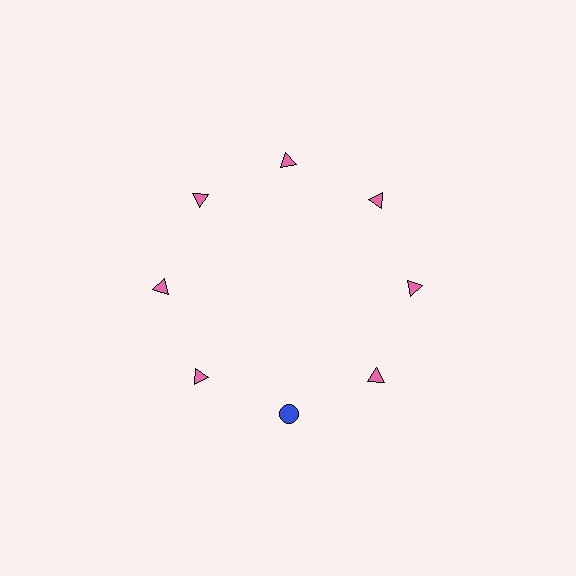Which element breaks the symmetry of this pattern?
The blue circle at roughly the 6 o'clock position breaks the symmetry. All other shapes are pink triangles.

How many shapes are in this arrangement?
There are 8 shapes arranged in a ring pattern.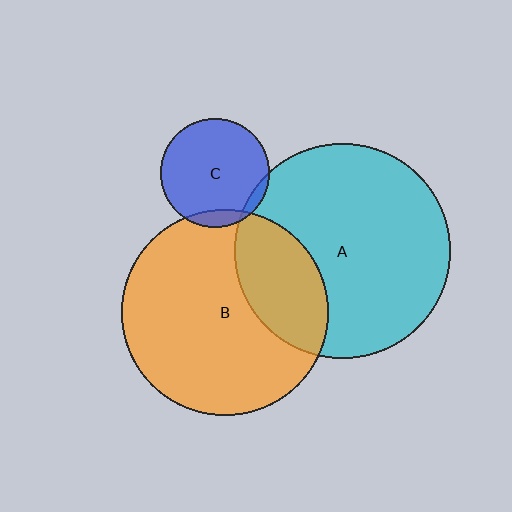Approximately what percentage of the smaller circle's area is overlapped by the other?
Approximately 10%.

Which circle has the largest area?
Circle A (cyan).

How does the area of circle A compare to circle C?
Approximately 3.9 times.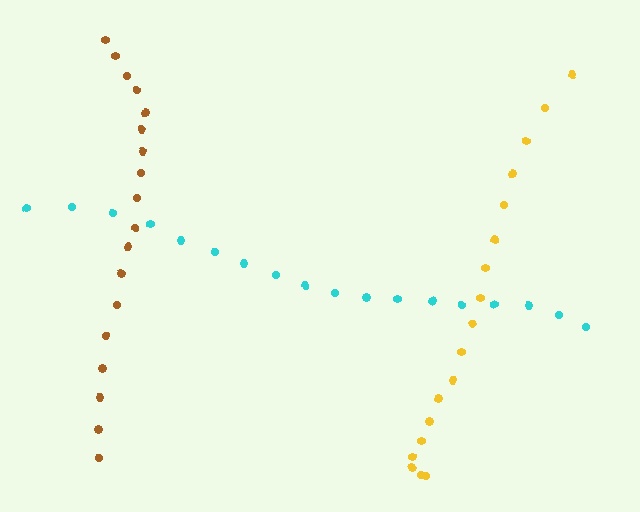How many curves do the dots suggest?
There are 3 distinct paths.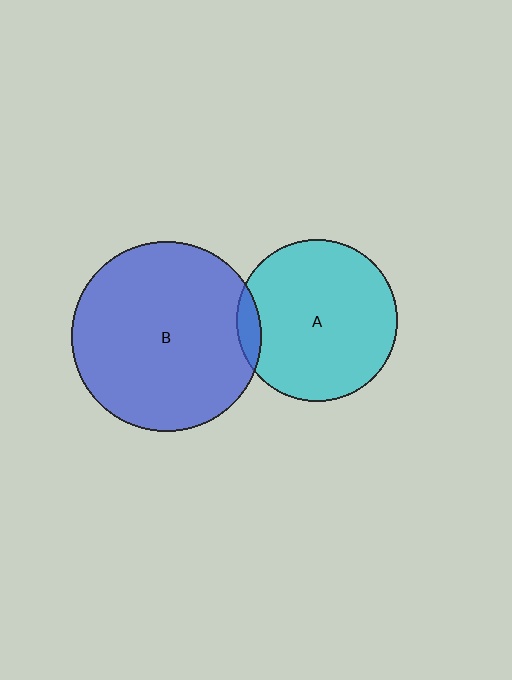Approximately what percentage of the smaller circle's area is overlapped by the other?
Approximately 5%.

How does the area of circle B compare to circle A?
Approximately 1.4 times.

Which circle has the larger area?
Circle B (blue).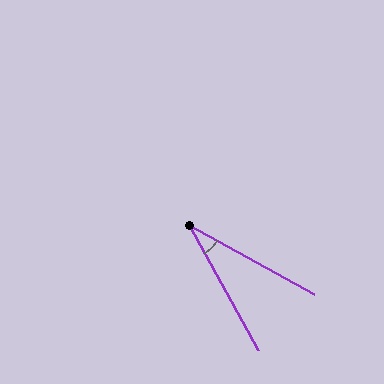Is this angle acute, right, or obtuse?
It is acute.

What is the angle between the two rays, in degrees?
Approximately 32 degrees.